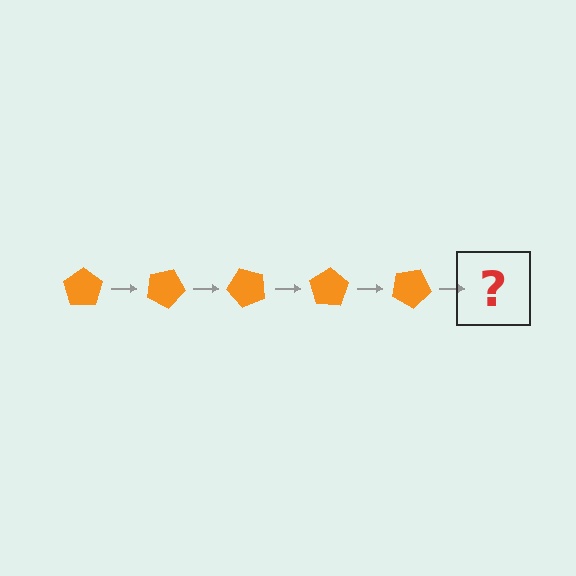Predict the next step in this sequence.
The next step is an orange pentagon rotated 125 degrees.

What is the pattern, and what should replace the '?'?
The pattern is that the pentagon rotates 25 degrees each step. The '?' should be an orange pentagon rotated 125 degrees.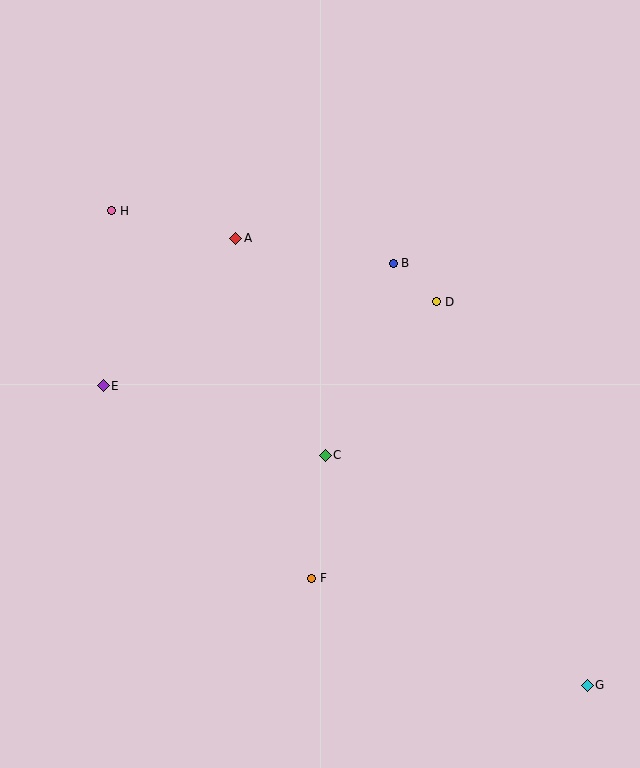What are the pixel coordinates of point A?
Point A is at (236, 238).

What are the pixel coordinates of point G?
Point G is at (587, 685).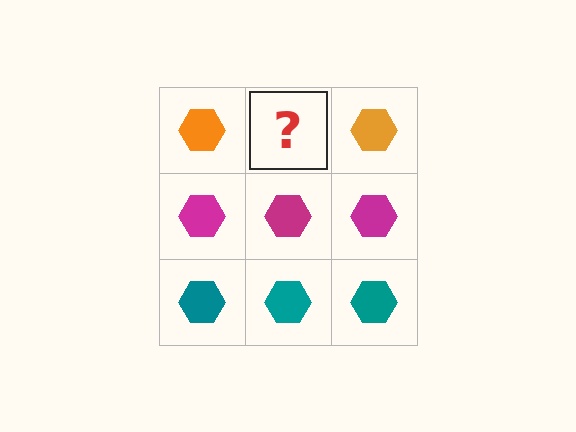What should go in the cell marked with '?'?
The missing cell should contain an orange hexagon.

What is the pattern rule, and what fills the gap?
The rule is that each row has a consistent color. The gap should be filled with an orange hexagon.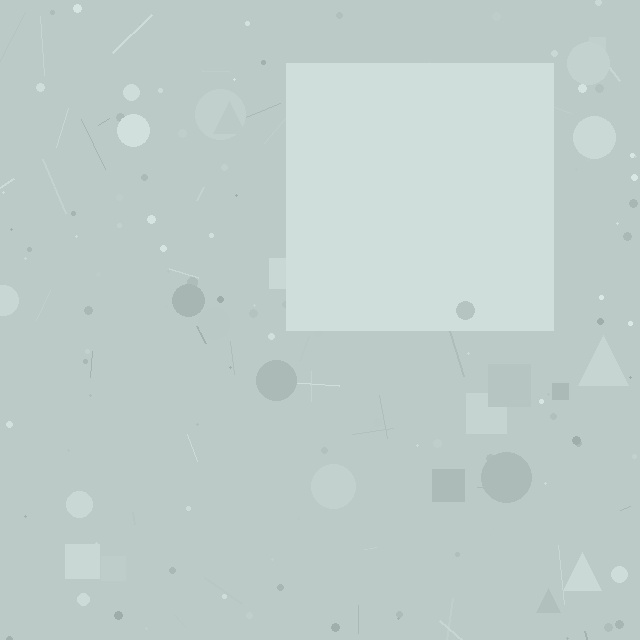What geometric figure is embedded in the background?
A square is embedded in the background.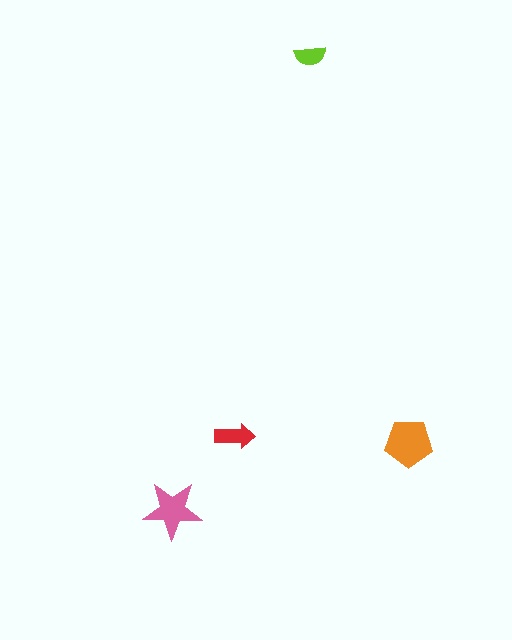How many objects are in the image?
There are 4 objects in the image.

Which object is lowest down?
The pink star is bottommost.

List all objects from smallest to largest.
The lime semicircle, the red arrow, the pink star, the orange pentagon.